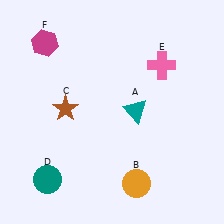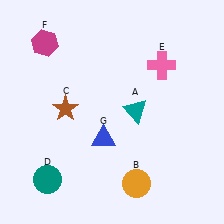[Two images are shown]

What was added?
A blue triangle (G) was added in Image 2.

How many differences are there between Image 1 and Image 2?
There is 1 difference between the two images.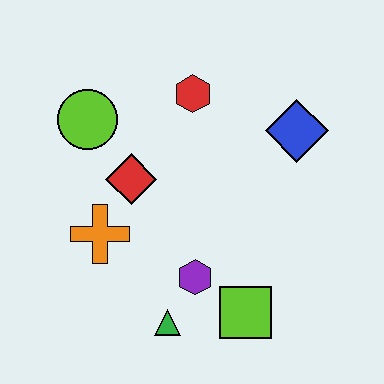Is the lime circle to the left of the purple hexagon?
Yes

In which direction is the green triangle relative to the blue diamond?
The green triangle is below the blue diamond.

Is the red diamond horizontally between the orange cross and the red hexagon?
Yes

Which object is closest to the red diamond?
The orange cross is closest to the red diamond.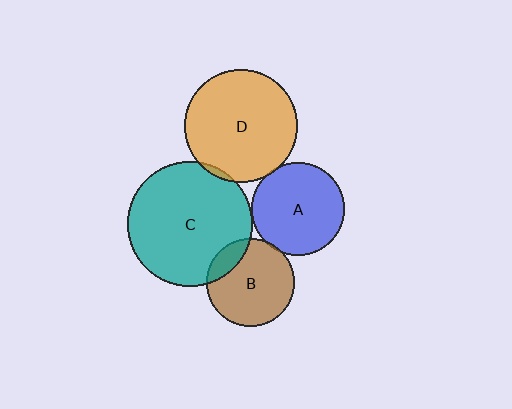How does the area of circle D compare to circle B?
Approximately 1.7 times.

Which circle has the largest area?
Circle C (teal).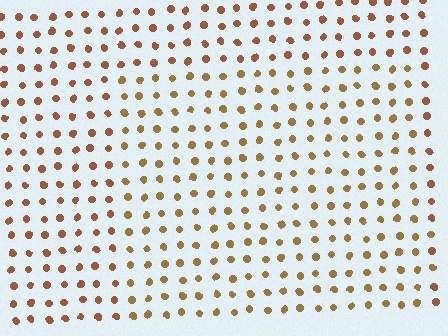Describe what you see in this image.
The image is filled with small brown elements in a uniform arrangement. A rectangle-shaped region is visible where the elements are tinted to a slightly different hue, forming a subtle color boundary.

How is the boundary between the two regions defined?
The boundary is defined purely by a slight shift in hue (about 21 degrees). Spacing, size, and orientation are identical on both sides.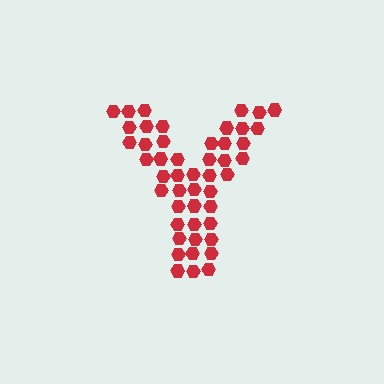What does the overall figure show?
The overall figure shows the letter Y.